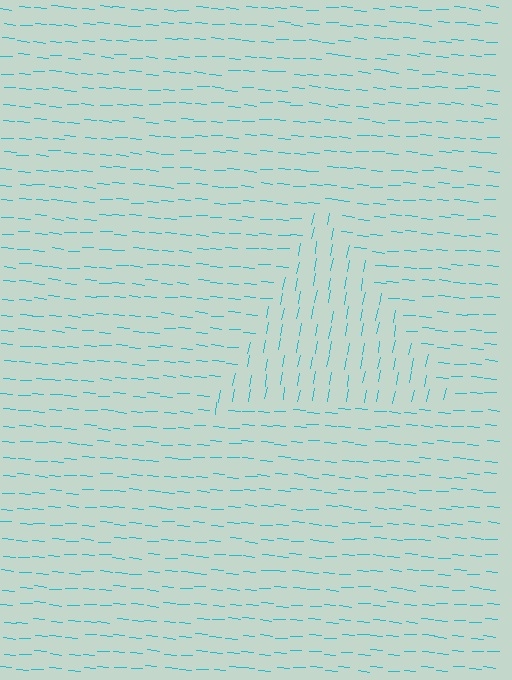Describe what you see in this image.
The image is filled with small cyan line segments. A triangle region in the image has lines oriented differently from the surrounding lines, creating a visible texture boundary.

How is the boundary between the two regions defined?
The boundary is defined purely by a change in line orientation (approximately 84 degrees difference). All lines are the same color and thickness.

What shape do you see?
I see a triangle.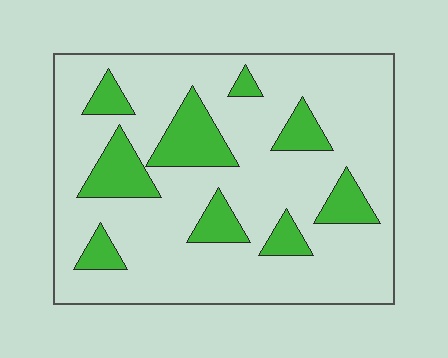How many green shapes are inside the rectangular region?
9.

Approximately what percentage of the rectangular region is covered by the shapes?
Approximately 20%.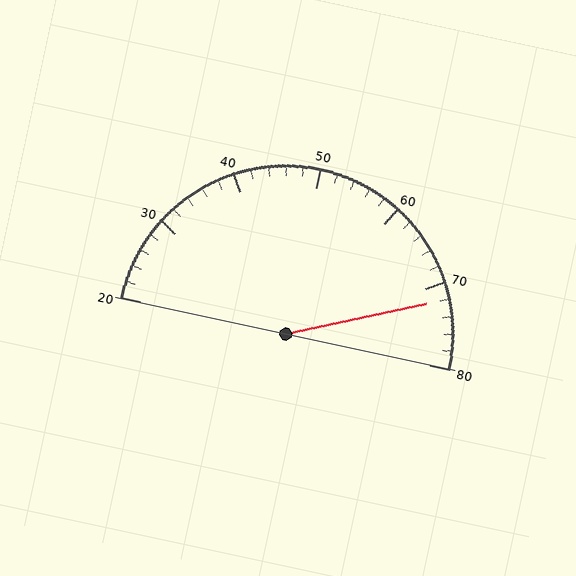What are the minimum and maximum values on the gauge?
The gauge ranges from 20 to 80.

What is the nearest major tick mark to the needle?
The nearest major tick mark is 70.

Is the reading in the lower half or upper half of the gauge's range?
The reading is in the upper half of the range (20 to 80).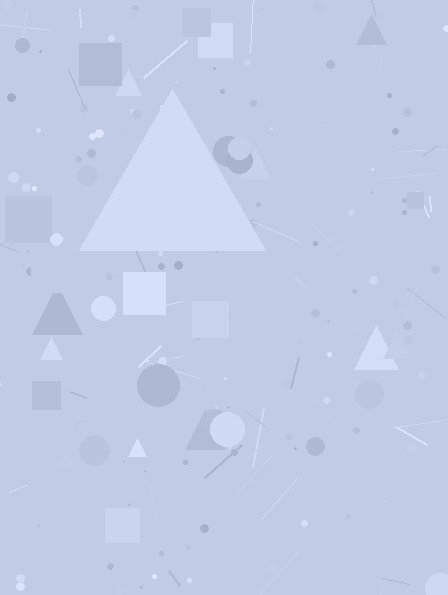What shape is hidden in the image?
A triangle is hidden in the image.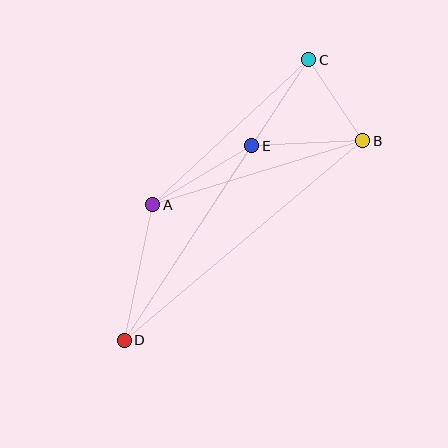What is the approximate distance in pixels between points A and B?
The distance between A and B is approximately 219 pixels.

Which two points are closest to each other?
Points B and C are closest to each other.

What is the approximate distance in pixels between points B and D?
The distance between B and D is approximately 311 pixels.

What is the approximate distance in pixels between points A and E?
The distance between A and E is approximately 115 pixels.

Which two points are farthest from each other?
Points C and D are farthest from each other.